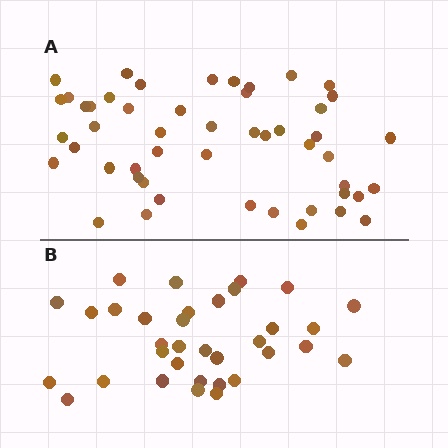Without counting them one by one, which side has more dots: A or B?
Region A (the top region) has more dots.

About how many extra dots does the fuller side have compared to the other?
Region A has approximately 15 more dots than region B.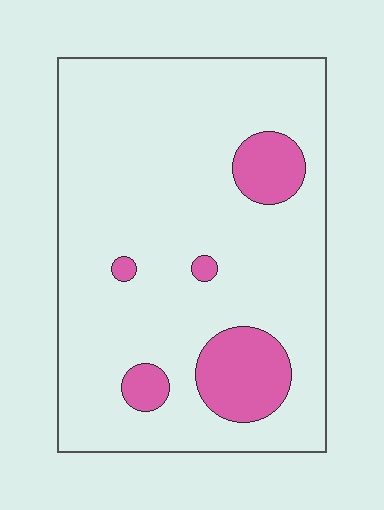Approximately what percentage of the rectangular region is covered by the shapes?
Approximately 15%.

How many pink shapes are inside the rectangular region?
5.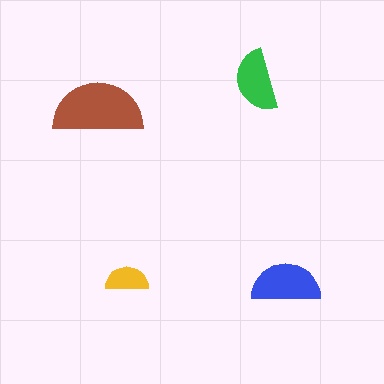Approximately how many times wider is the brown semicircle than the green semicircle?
About 1.5 times wider.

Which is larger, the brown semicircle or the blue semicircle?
The brown one.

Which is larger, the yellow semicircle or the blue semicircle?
The blue one.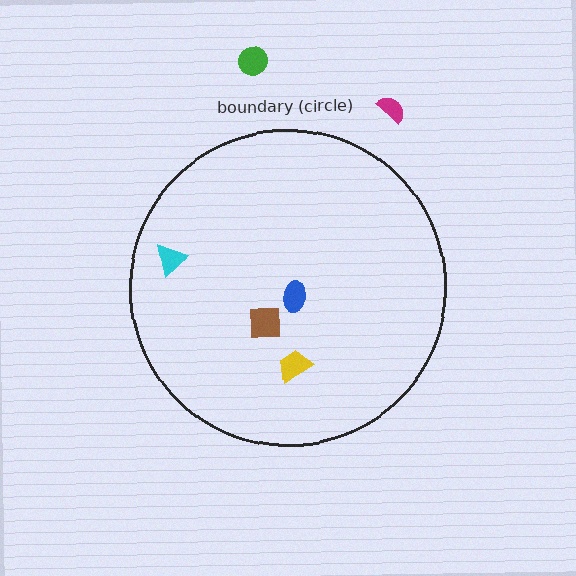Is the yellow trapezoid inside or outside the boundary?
Inside.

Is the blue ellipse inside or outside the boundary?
Inside.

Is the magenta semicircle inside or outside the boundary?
Outside.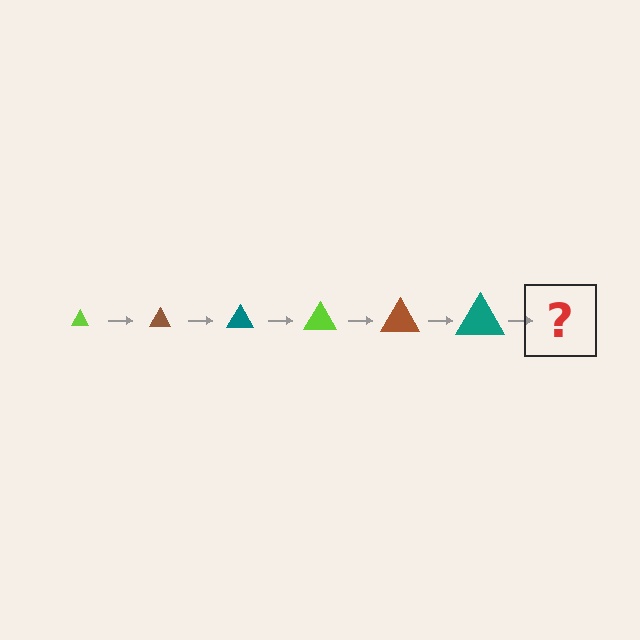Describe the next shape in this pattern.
It should be a lime triangle, larger than the previous one.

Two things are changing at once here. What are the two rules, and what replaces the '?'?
The two rules are that the triangle grows larger each step and the color cycles through lime, brown, and teal. The '?' should be a lime triangle, larger than the previous one.